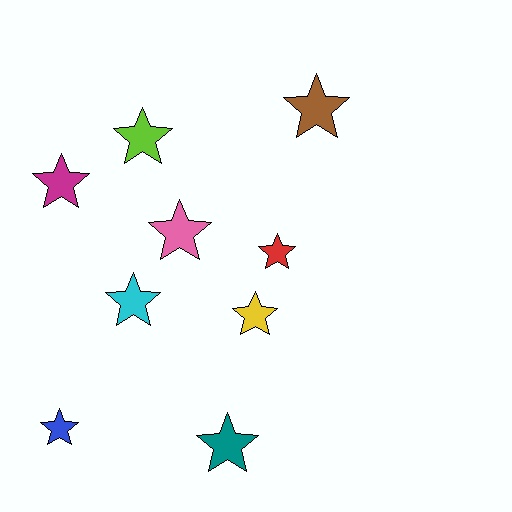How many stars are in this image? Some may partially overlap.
There are 9 stars.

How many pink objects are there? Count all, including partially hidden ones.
There is 1 pink object.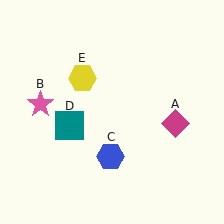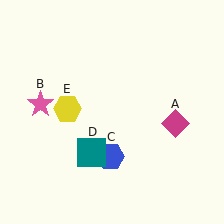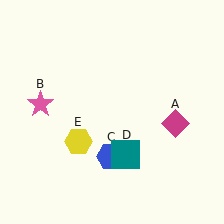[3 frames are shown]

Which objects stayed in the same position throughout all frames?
Magenta diamond (object A) and pink star (object B) and blue hexagon (object C) remained stationary.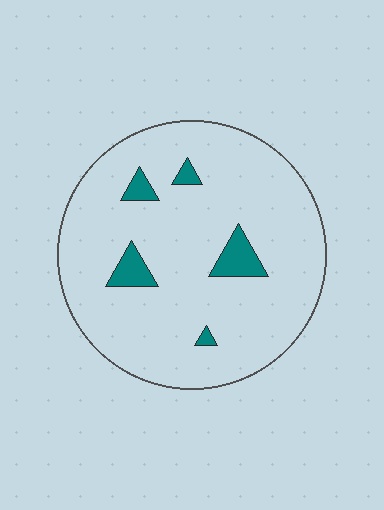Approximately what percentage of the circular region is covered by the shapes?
Approximately 10%.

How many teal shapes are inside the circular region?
5.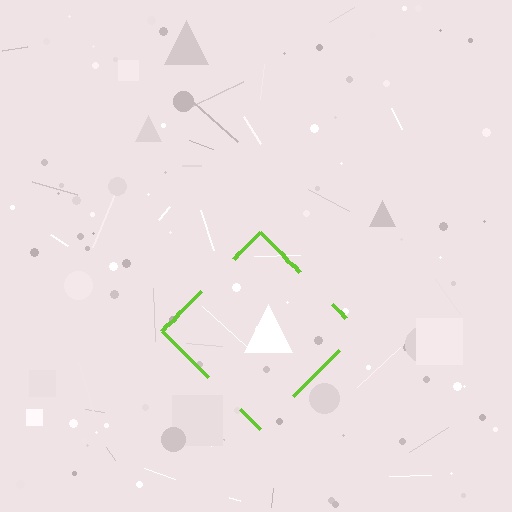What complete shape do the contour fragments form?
The contour fragments form a diamond.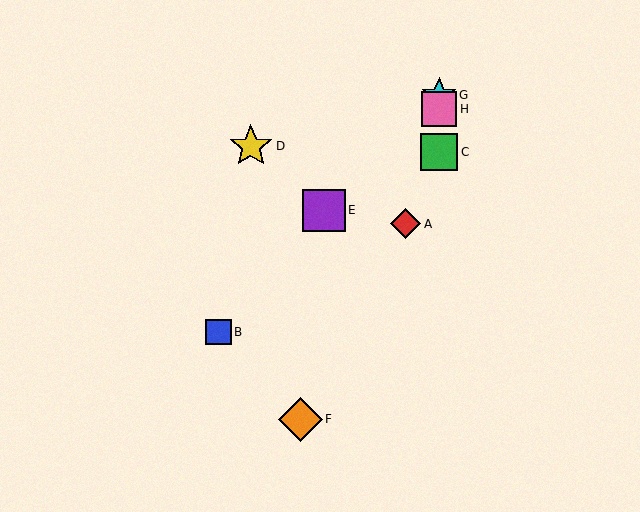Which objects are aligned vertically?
Objects C, G, H are aligned vertically.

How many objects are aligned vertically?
3 objects (C, G, H) are aligned vertically.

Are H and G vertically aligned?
Yes, both are at x≈439.